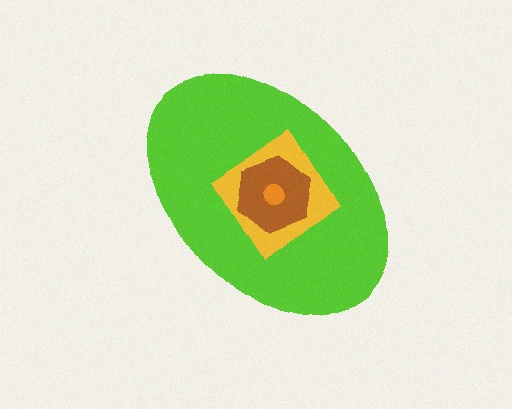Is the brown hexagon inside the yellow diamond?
Yes.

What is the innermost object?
The orange circle.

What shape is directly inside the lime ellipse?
The yellow diamond.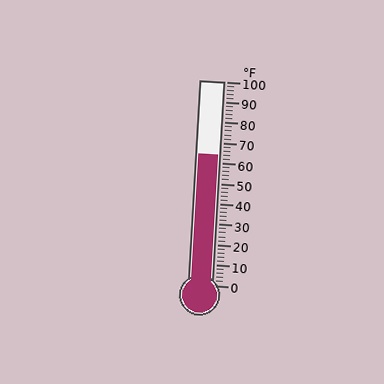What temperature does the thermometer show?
The thermometer shows approximately 64°F.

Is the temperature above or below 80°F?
The temperature is below 80°F.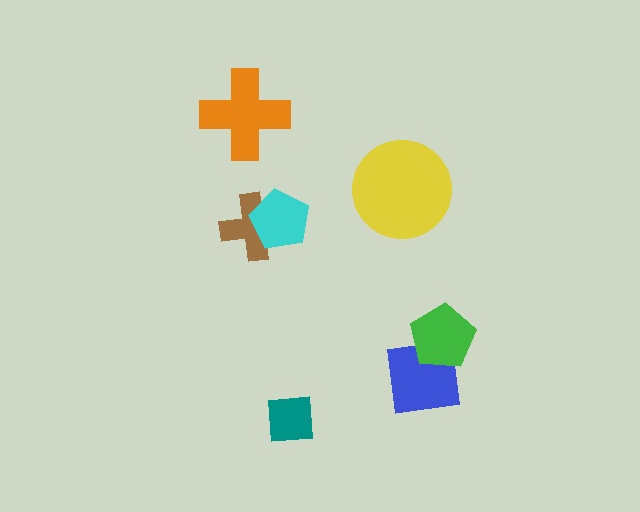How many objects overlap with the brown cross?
1 object overlaps with the brown cross.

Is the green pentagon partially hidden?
No, no other shape covers it.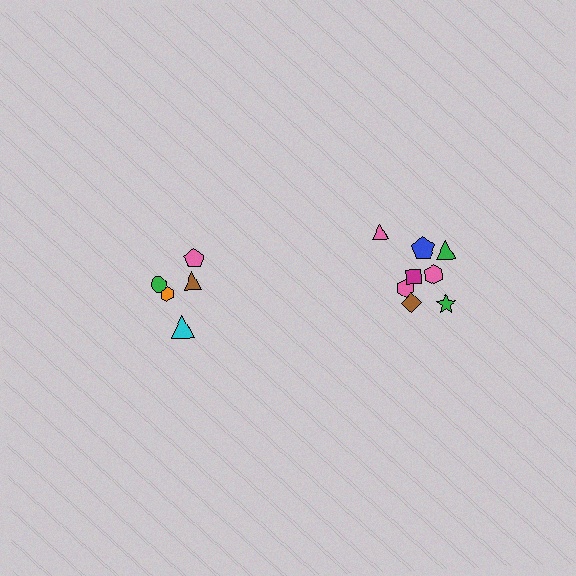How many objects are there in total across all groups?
There are 13 objects.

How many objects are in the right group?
There are 8 objects.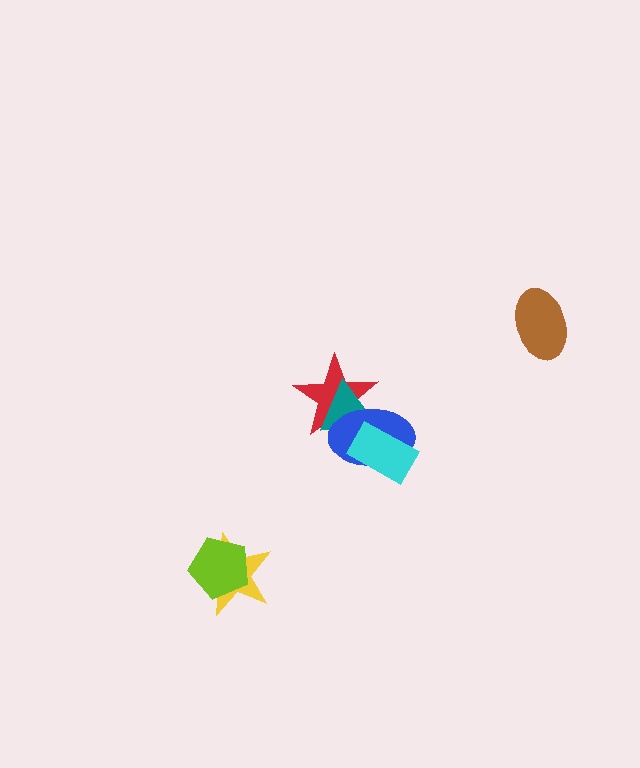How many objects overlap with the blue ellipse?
3 objects overlap with the blue ellipse.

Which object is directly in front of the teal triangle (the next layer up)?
The blue ellipse is directly in front of the teal triangle.